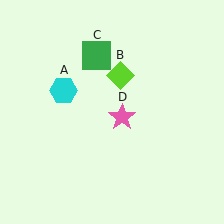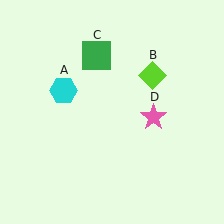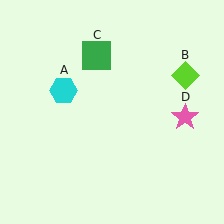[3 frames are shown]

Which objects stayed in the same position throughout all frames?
Cyan hexagon (object A) and green square (object C) remained stationary.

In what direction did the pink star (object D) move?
The pink star (object D) moved right.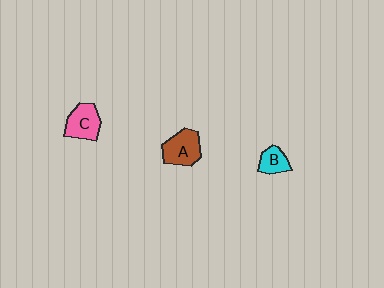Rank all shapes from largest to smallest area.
From largest to smallest: A (brown), C (pink), B (cyan).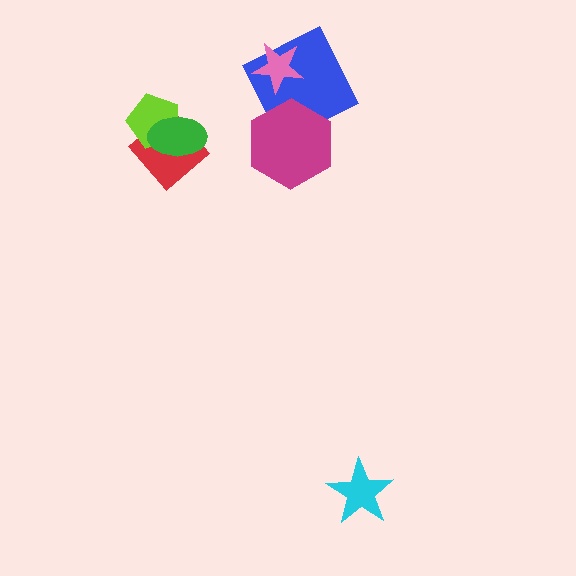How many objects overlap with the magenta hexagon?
1 object overlaps with the magenta hexagon.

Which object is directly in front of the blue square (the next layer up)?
The pink star is directly in front of the blue square.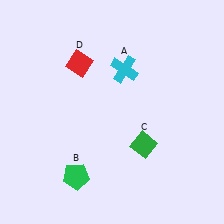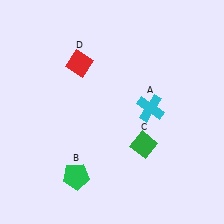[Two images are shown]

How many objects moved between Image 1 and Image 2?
1 object moved between the two images.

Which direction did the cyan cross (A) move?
The cyan cross (A) moved down.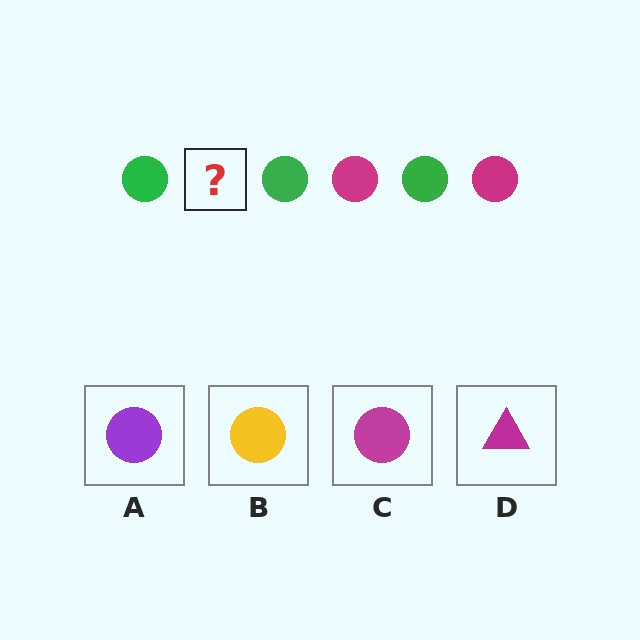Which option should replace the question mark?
Option C.